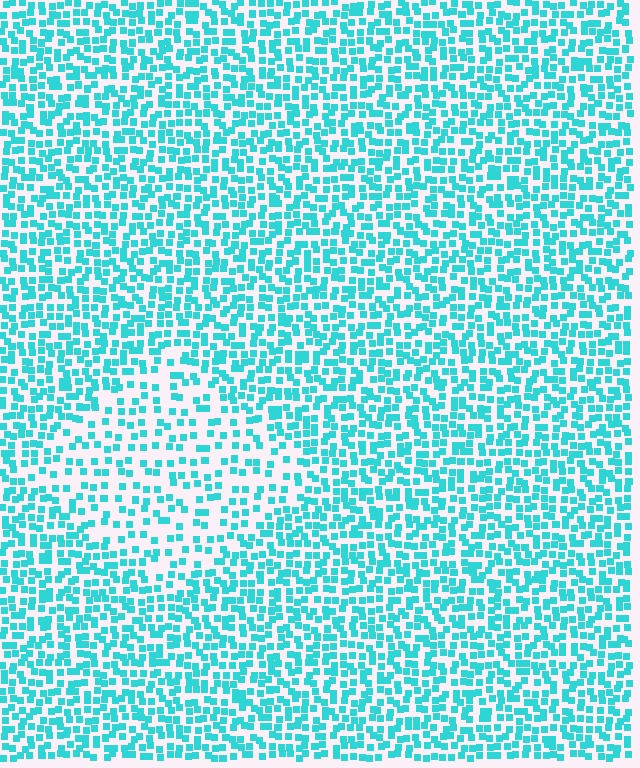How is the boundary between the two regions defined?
The boundary is defined by a change in element density (approximately 1.9x ratio). All elements are the same color, size, and shape.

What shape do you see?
I see a diamond.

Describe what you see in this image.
The image contains small cyan elements arranged at two different densities. A diamond-shaped region is visible where the elements are less densely packed than the surrounding area.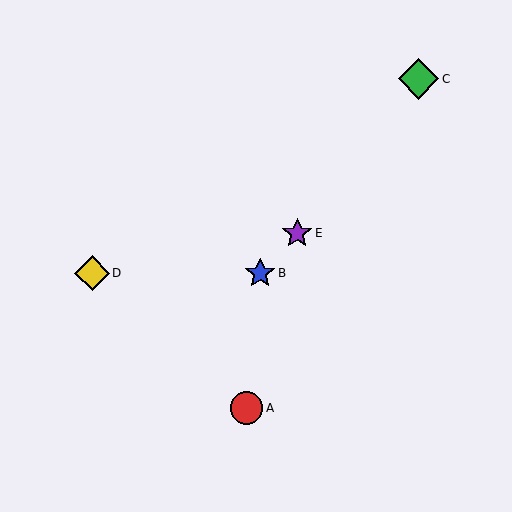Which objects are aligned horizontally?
Objects B, D are aligned horizontally.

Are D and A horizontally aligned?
No, D is at y≈273 and A is at y≈408.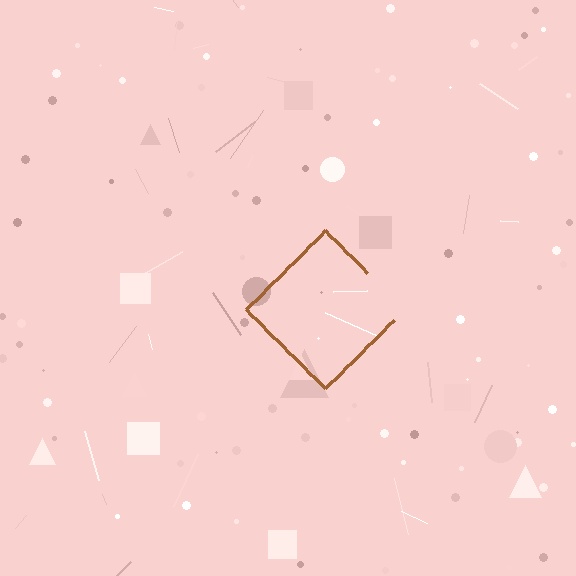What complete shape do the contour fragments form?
The contour fragments form a diamond.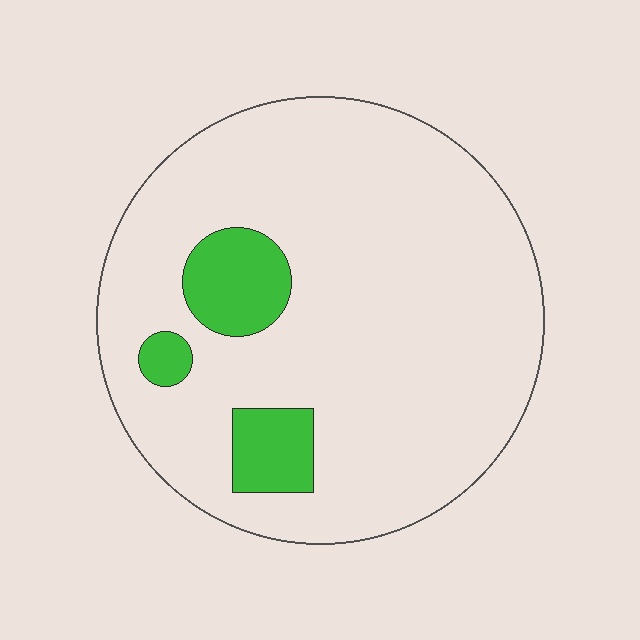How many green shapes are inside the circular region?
3.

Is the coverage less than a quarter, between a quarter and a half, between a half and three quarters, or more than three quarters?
Less than a quarter.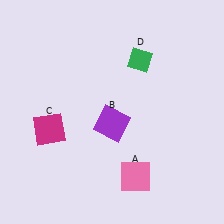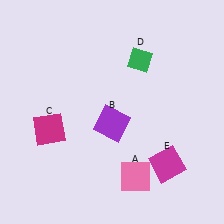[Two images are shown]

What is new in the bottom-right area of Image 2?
A magenta square (E) was added in the bottom-right area of Image 2.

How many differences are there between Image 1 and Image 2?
There is 1 difference between the two images.